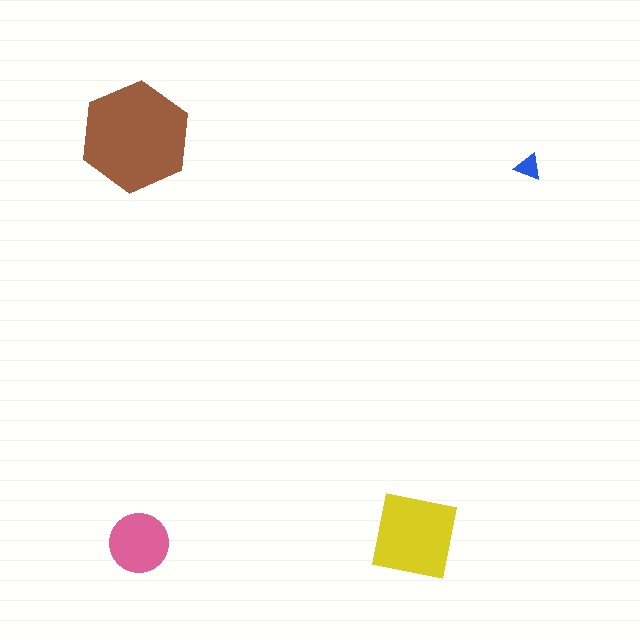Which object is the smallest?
The blue triangle.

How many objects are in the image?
There are 4 objects in the image.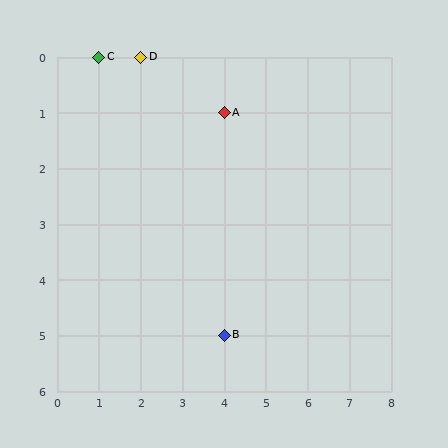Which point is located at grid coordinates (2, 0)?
Point D is at (2, 0).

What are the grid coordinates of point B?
Point B is at grid coordinates (4, 5).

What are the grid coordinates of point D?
Point D is at grid coordinates (2, 0).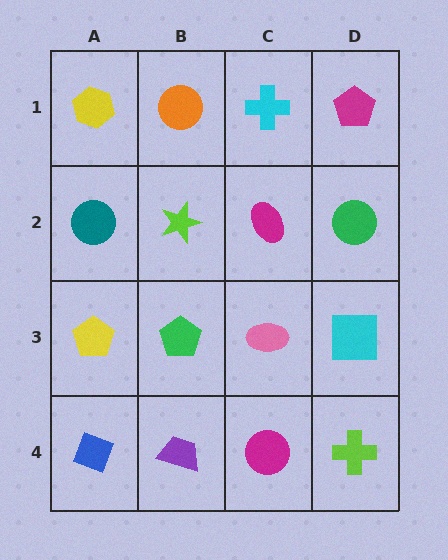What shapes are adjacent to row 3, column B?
A lime star (row 2, column B), a purple trapezoid (row 4, column B), a yellow pentagon (row 3, column A), a pink ellipse (row 3, column C).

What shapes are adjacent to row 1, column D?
A green circle (row 2, column D), a cyan cross (row 1, column C).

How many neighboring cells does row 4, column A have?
2.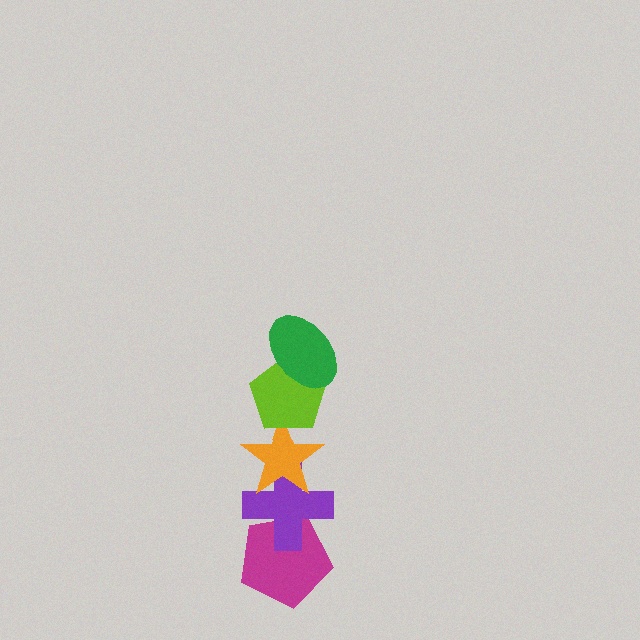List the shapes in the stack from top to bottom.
From top to bottom: the green ellipse, the lime pentagon, the orange star, the purple cross, the magenta pentagon.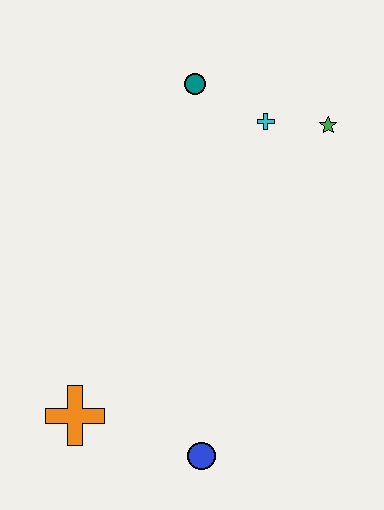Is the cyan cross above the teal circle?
No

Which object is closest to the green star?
The cyan cross is closest to the green star.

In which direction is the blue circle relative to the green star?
The blue circle is below the green star.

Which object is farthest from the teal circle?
The blue circle is farthest from the teal circle.